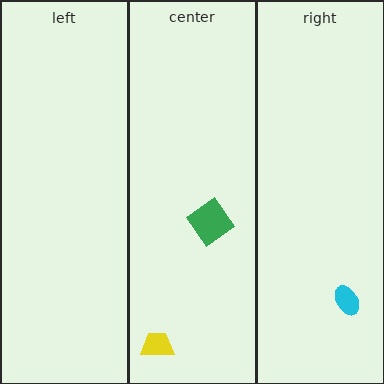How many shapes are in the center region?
2.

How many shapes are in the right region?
1.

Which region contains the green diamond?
The center region.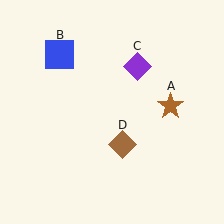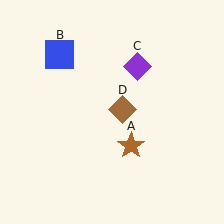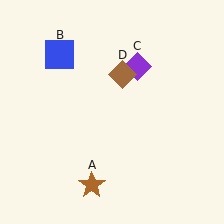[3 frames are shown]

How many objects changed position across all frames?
2 objects changed position: brown star (object A), brown diamond (object D).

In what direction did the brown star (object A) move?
The brown star (object A) moved down and to the left.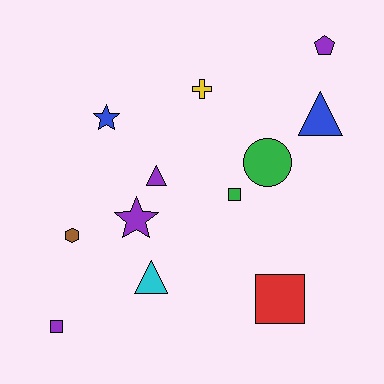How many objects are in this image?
There are 12 objects.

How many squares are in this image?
There are 3 squares.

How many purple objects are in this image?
There are 4 purple objects.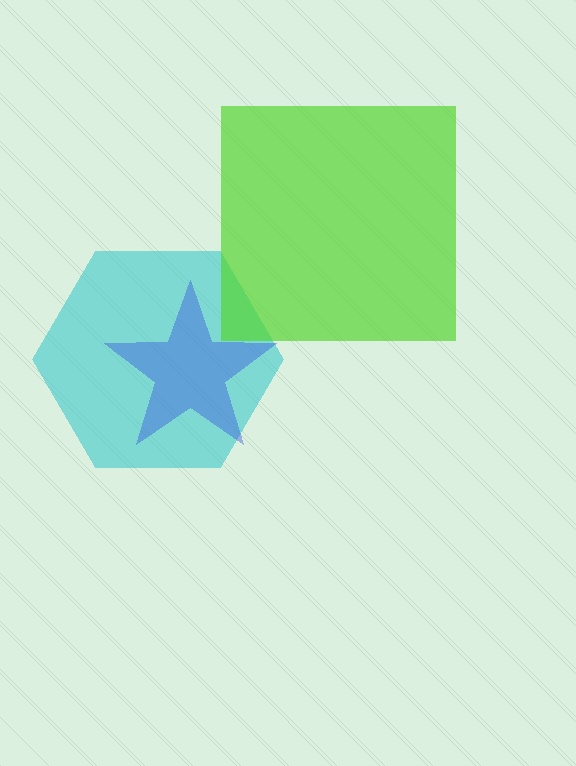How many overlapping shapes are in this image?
There are 3 overlapping shapes in the image.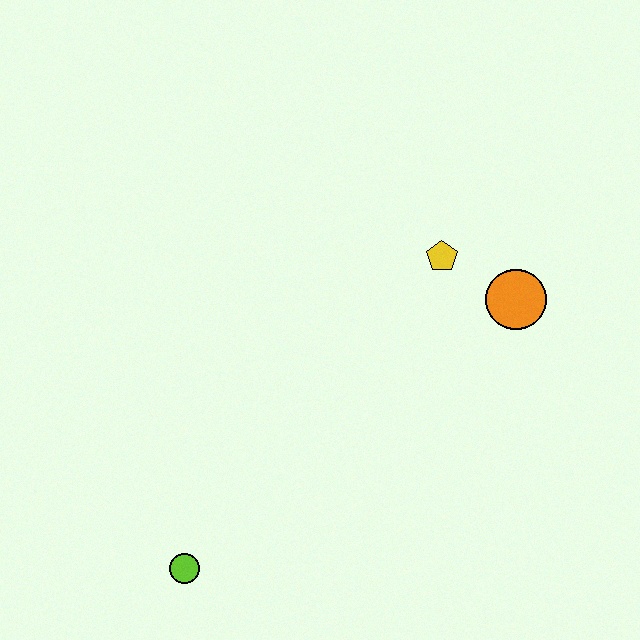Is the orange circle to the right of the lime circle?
Yes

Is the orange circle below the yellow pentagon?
Yes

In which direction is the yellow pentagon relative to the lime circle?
The yellow pentagon is above the lime circle.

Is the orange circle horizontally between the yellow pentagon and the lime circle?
No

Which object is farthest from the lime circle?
The orange circle is farthest from the lime circle.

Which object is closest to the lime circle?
The yellow pentagon is closest to the lime circle.